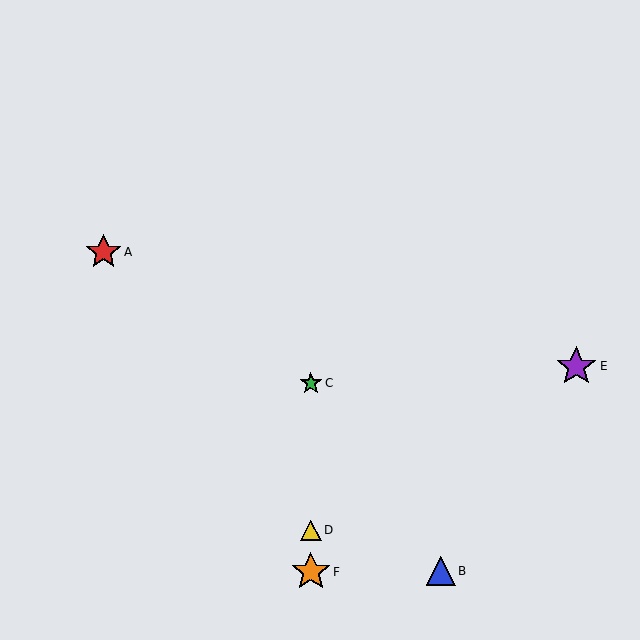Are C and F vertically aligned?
Yes, both are at x≈311.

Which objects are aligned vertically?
Objects C, D, F are aligned vertically.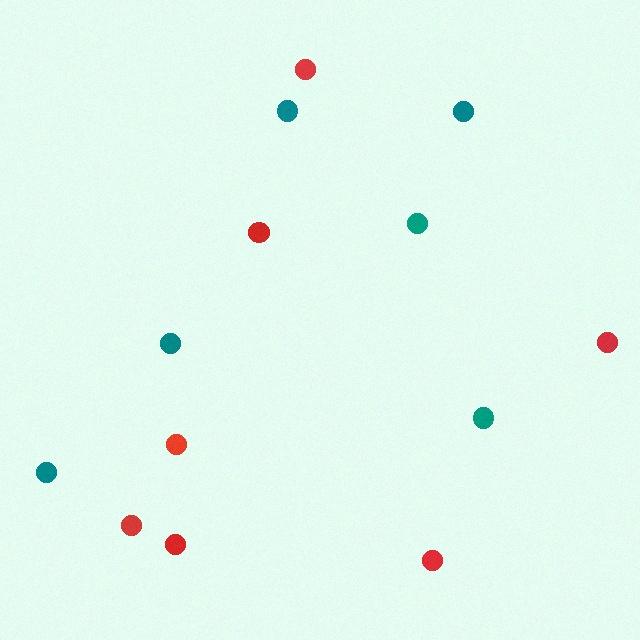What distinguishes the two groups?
There are 2 groups: one group of red circles (7) and one group of teal circles (6).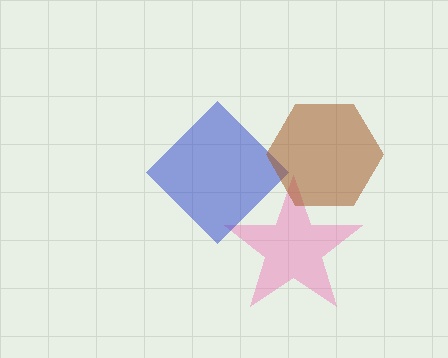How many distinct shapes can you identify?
There are 3 distinct shapes: a pink star, a blue diamond, a brown hexagon.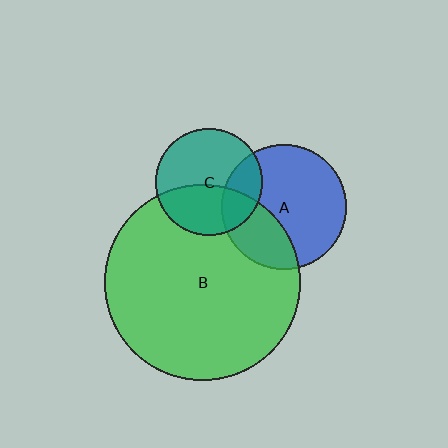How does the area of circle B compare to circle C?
Approximately 3.4 times.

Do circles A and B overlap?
Yes.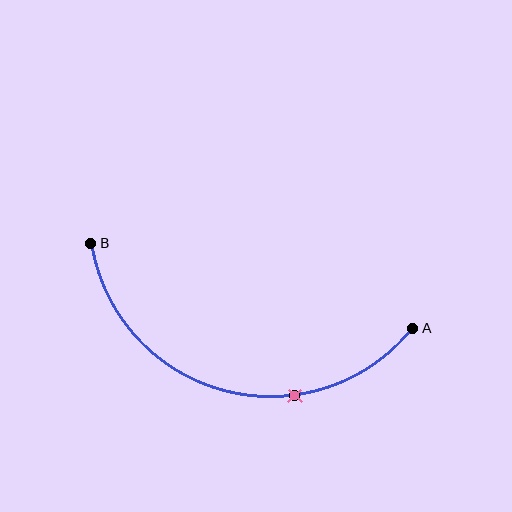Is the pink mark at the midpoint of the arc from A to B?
No. The pink mark lies on the arc but is closer to endpoint A. The arc midpoint would be at the point on the curve equidistant along the arc from both A and B.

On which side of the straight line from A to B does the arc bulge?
The arc bulges below the straight line connecting A and B.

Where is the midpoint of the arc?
The arc midpoint is the point on the curve farthest from the straight line joining A and B. It sits below that line.